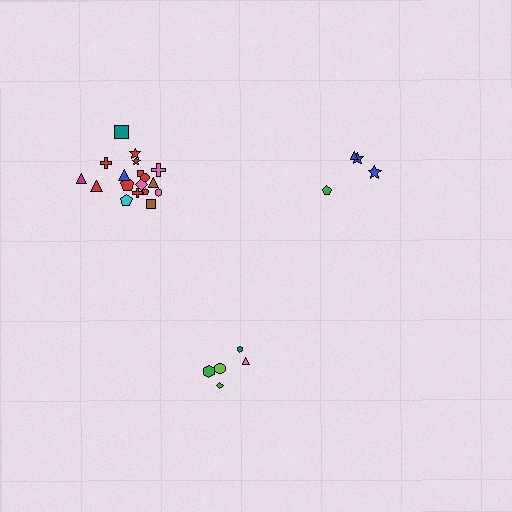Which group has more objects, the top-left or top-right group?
The top-left group.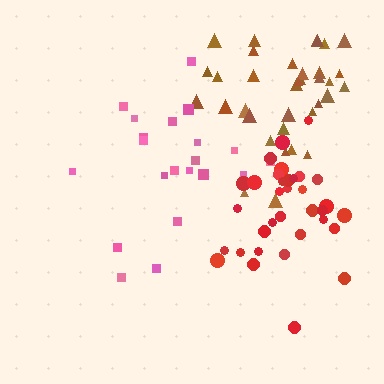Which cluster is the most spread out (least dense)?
Pink.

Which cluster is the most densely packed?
Red.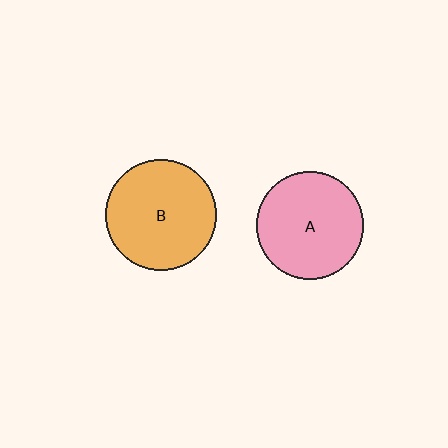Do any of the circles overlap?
No, none of the circles overlap.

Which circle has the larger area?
Circle B (orange).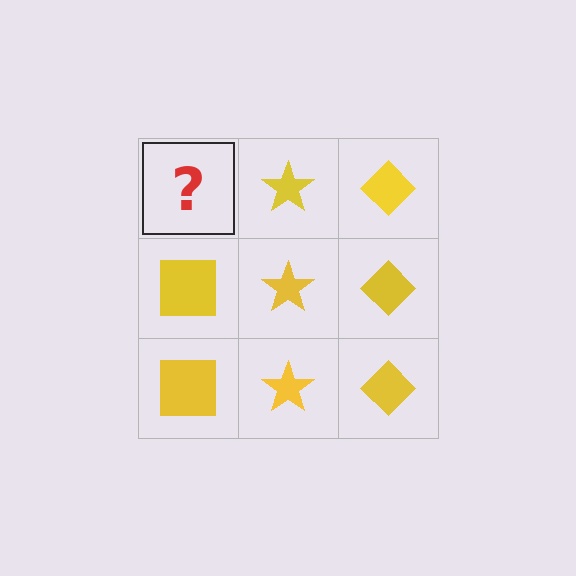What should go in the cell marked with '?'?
The missing cell should contain a yellow square.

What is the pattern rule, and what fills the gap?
The rule is that each column has a consistent shape. The gap should be filled with a yellow square.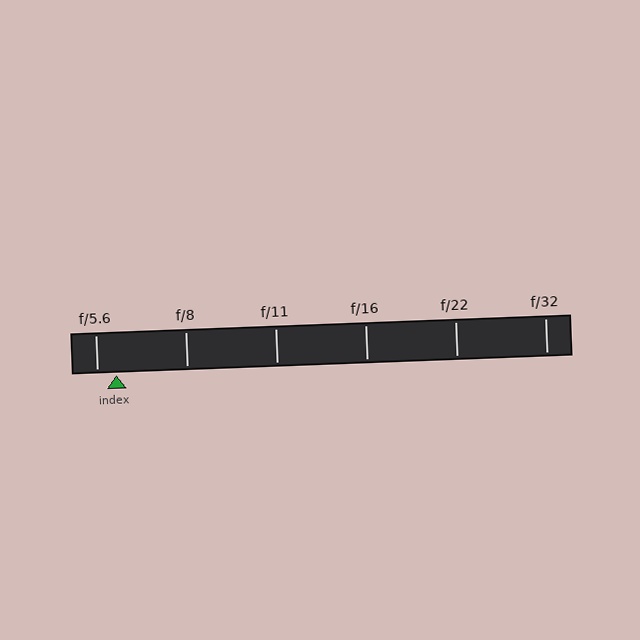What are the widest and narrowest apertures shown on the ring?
The widest aperture shown is f/5.6 and the narrowest is f/32.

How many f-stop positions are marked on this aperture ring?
There are 6 f-stop positions marked.